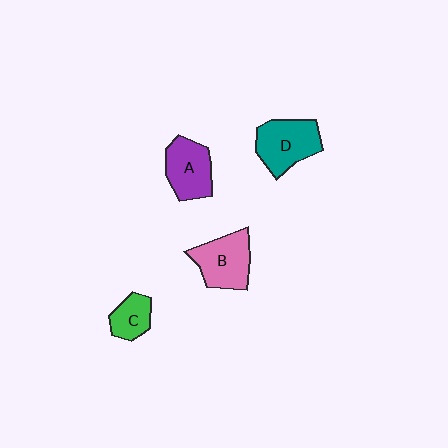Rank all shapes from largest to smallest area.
From largest to smallest: D (teal), B (pink), A (purple), C (green).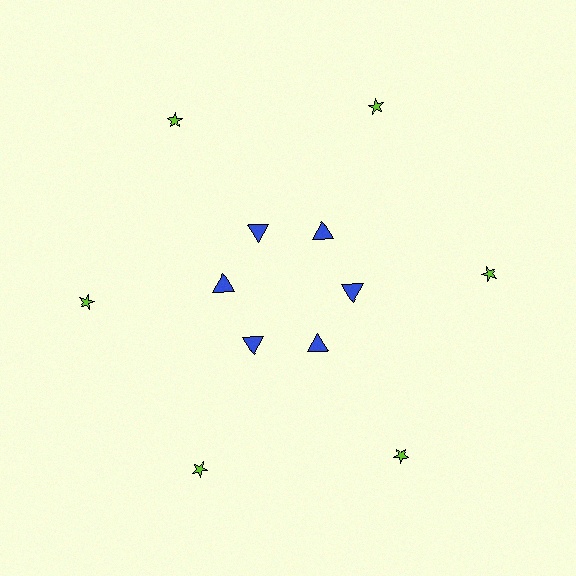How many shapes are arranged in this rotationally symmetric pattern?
There are 12 shapes, arranged in 6 groups of 2.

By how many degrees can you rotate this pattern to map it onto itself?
The pattern maps onto itself every 60 degrees of rotation.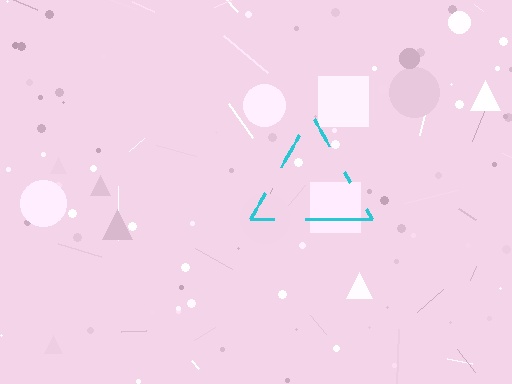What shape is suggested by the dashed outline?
The dashed outline suggests a triangle.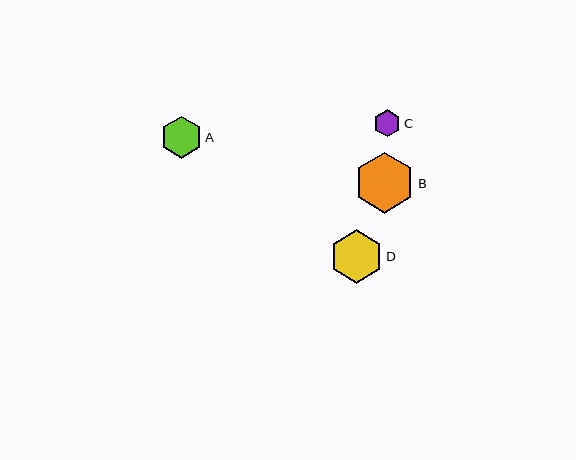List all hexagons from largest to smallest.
From largest to smallest: B, D, A, C.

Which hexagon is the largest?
Hexagon B is the largest with a size of approximately 61 pixels.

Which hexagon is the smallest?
Hexagon C is the smallest with a size of approximately 27 pixels.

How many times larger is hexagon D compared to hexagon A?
Hexagon D is approximately 1.3 times the size of hexagon A.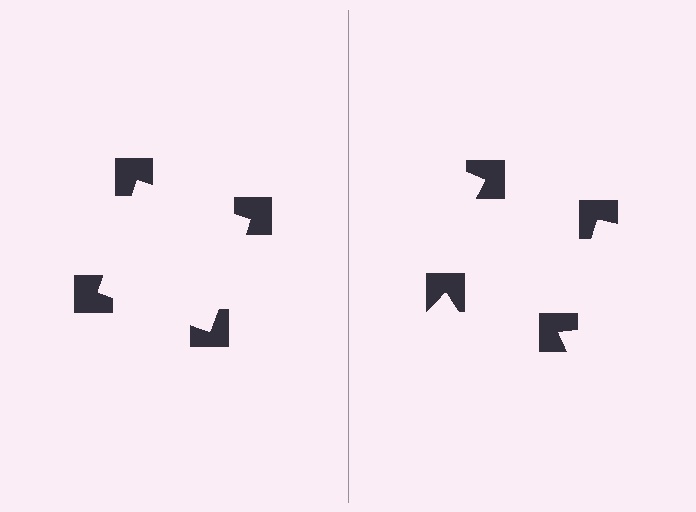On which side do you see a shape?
An illusory square appears on the left side. On the right side the wedge cuts are rotated, so no coherent shape forms.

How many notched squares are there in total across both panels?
8 — 4 on each side.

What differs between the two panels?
The notched squares are positioned identically on both sides; only the wedge orientations differ. On the left they align to a square; on the right they are misaligned.